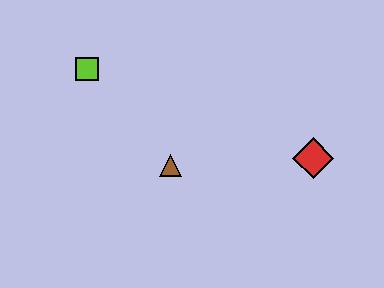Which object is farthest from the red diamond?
The lime square is farthest from the red diamond.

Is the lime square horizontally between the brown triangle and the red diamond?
No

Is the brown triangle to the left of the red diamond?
Yes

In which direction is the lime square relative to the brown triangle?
The lime square is above the brown triangle.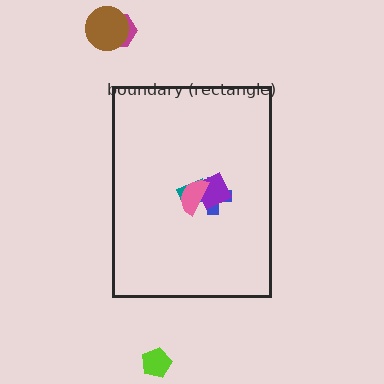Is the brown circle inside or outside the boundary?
Outside.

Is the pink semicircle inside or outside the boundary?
Inside.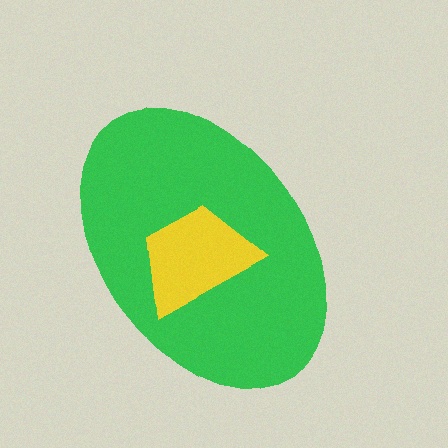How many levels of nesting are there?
2.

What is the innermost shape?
The yellow trapezoid.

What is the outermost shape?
The green ellipse.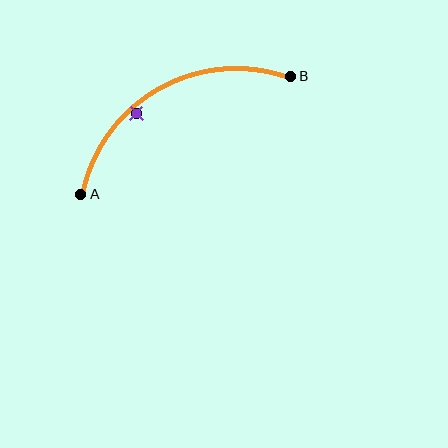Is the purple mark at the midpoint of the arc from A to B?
No — the purple mark does not lie on the arc at all. It sits slightly inside the curve.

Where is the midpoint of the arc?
The arc midpoint is the point on the curve farthest from the straight line joining A and B. It sits above that line.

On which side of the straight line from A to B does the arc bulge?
The arc bulges above the straight line connecting A and B.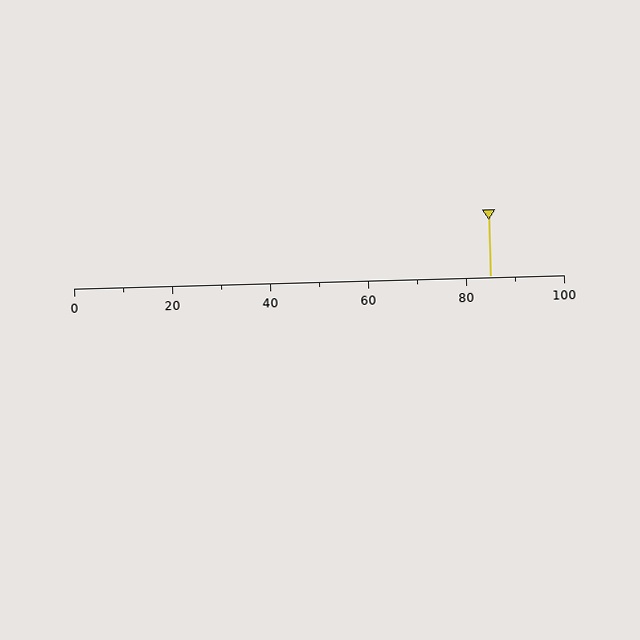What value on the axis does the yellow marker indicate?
The marker indicates approximately 85.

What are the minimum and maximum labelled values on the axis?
The axis runs from 0 to 100.